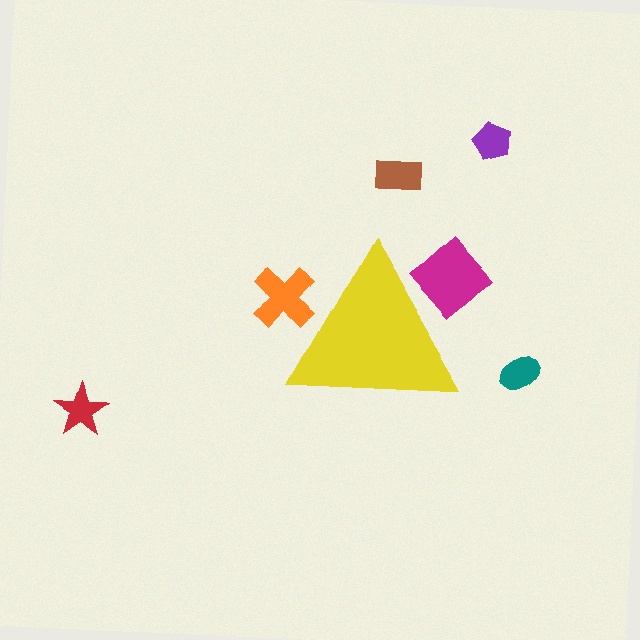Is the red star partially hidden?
No, the red star is fully visible.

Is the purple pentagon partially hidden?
No, the purple pentagon is fully visible.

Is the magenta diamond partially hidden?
Yes, the magenta diamond is partially hidden behind the yellow triangle.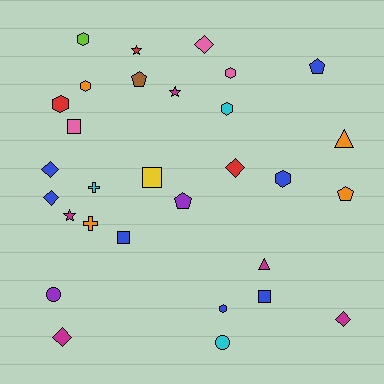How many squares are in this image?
There are 4 squares.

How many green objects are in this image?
There are no green objects.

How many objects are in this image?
There are 30 objects.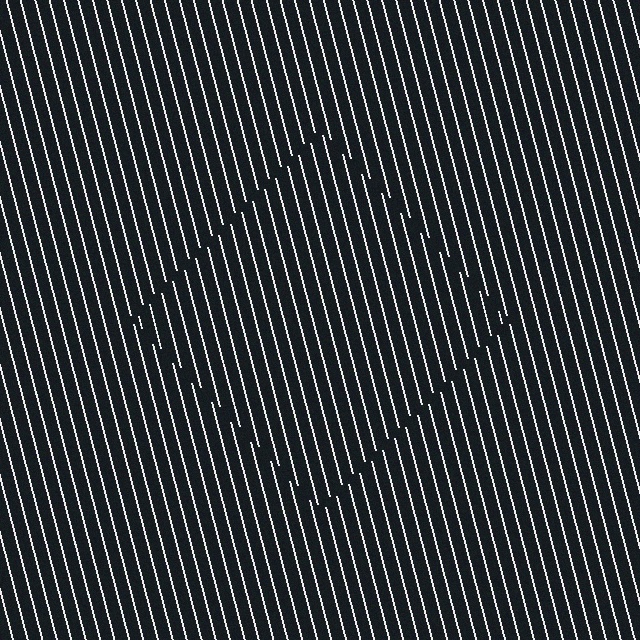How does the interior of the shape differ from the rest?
The interior of the shape contains the same grating, shifted by half a period — the contour is defined by the phase discontinuity where line-ends from the inner and outer gratings abut.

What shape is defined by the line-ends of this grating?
An illusory square. The interior of the shape contains the same grating, shifted by half a period — the contour is defined by the phase discontinuity where line-ends from the inner and outer gratings abut.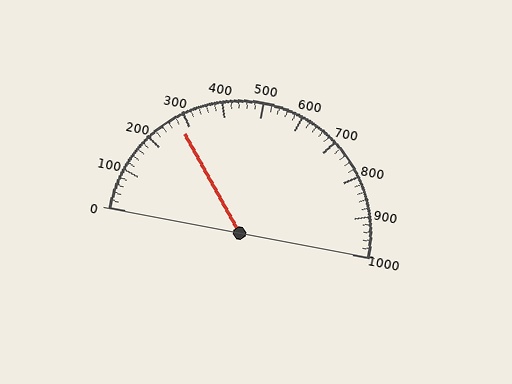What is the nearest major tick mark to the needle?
The nearest major tick mark is 300.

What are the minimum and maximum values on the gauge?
The gauge ranges from 0 to 1000.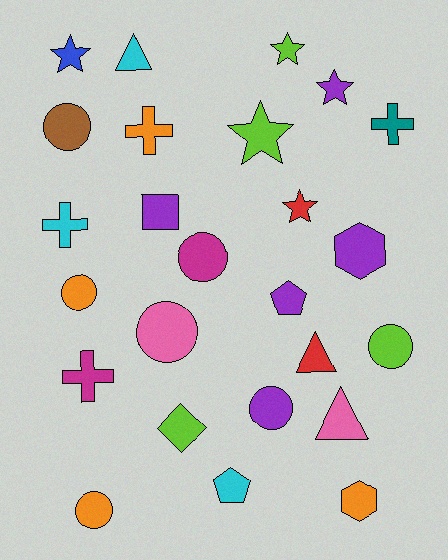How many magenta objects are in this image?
There are 2 magenta objects.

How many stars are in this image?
There are 5 stars.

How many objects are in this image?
There are 25 objects.